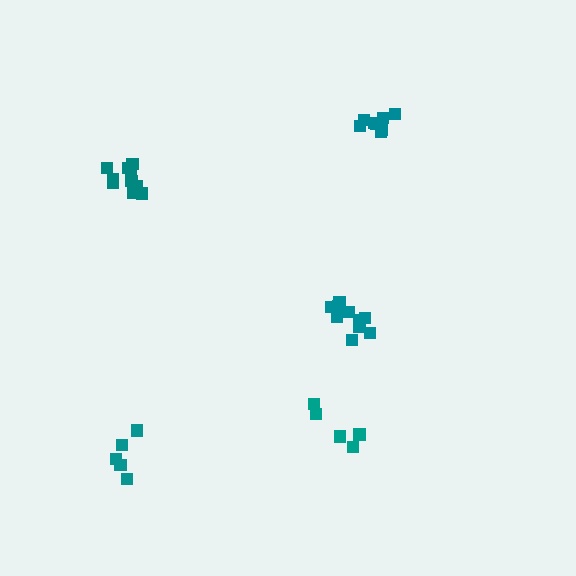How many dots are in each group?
Group 1: 11 dots, Group 2: 5 dots, Group 3: 8 dots, Group 4: 11 dots, Group 5: 5 dots (40 total).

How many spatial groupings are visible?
There are 5 spatial groupings.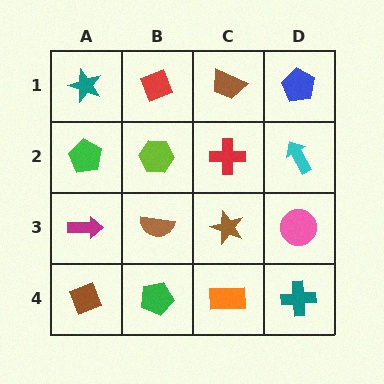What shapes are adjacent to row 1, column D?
A cyan arrow (row 2, column D), a brown trapezoid (row 1, column C).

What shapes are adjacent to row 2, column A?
A teal star (row 1, column A), a magenta arrow (row 3, column A), a lime hexagon (row 2, column B).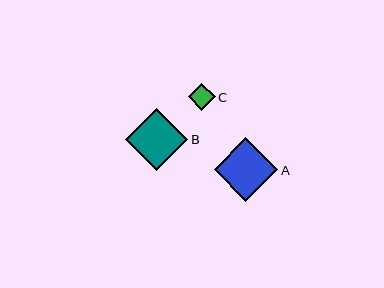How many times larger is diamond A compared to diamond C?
Diamond A is approximately 2.4 times the size of diamond C.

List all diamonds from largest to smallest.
From largest to smallest: A, B, C.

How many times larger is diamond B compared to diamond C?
Diamond B is approximately 2.3 times the size of diamond C.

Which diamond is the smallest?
Diamond C is the smallest with a size of approximately 27 pixels.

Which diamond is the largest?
Diamond A is the largest with a size of approximately 64 pixels.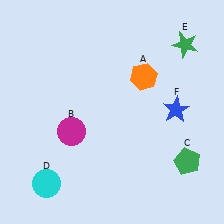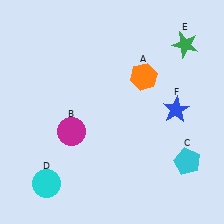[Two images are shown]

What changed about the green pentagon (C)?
In Image 1, C is green. In Image 2, it changed to cyan.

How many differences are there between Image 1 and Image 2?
There is 1 difference between the two images.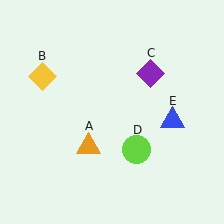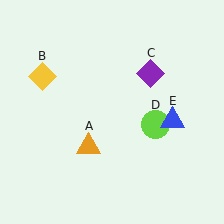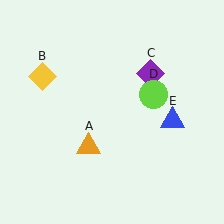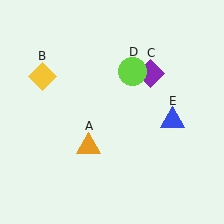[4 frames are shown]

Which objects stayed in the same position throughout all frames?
Orange triangle (object A) and yellow diamond (object B) and purple diamond (object C) and blue triangle (object E) remained stationary.